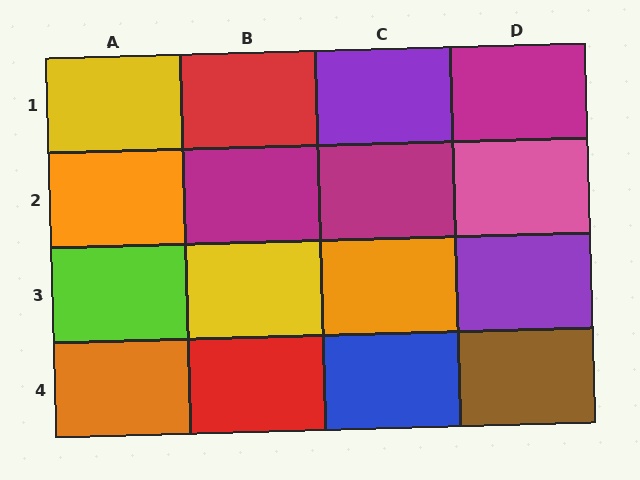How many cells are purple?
2 cells are purple.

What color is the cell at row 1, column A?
Yellow.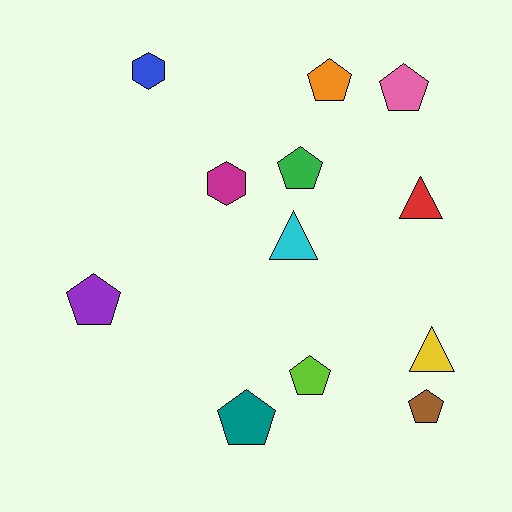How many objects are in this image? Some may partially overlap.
There are 12 objects.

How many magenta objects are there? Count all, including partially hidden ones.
There is 1 magenta object.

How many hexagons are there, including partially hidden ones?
There are 2 hexagons.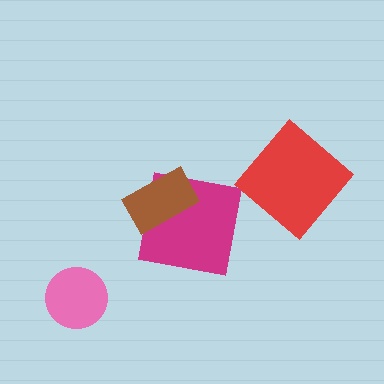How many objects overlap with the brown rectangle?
1 object overlaps with the brown rectangle.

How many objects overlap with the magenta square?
1 object overlaps with the magenta square.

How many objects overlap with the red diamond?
0 objects overlap with the red diamond.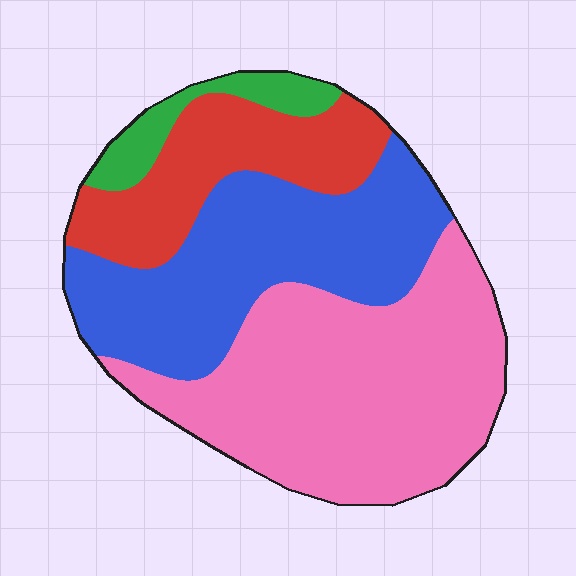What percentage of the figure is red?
Red takes up about one fifth (1/5) of the figure.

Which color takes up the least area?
Green, at roughly 5%.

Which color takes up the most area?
Pink, at roughly 45%.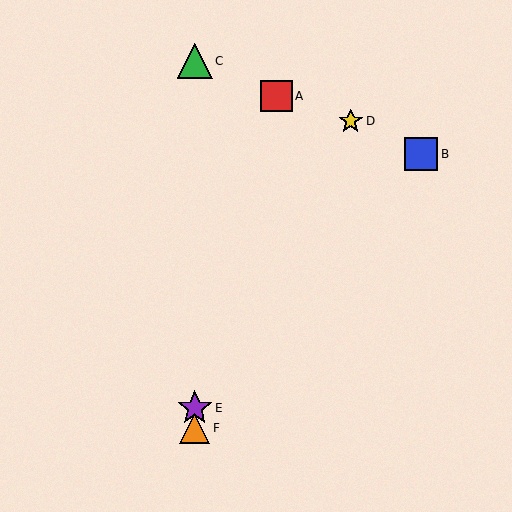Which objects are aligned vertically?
Objects C, E, F are aligned vertically.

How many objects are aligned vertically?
3 objects (C, E, F) are aligned vertically.